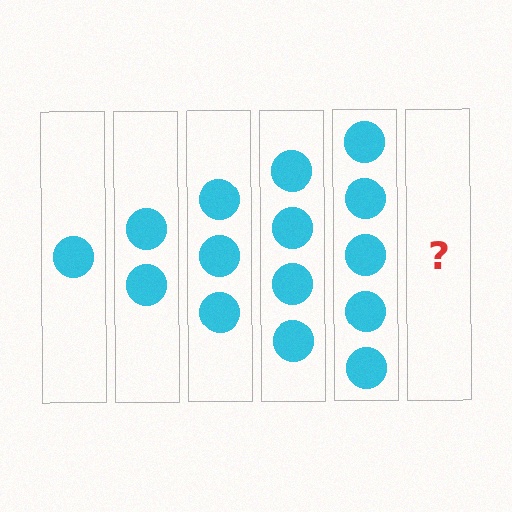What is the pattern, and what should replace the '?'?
The pattern is that each step adds one more circle. The '?' should be 6 circles.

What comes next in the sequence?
The next element should be 6 circles.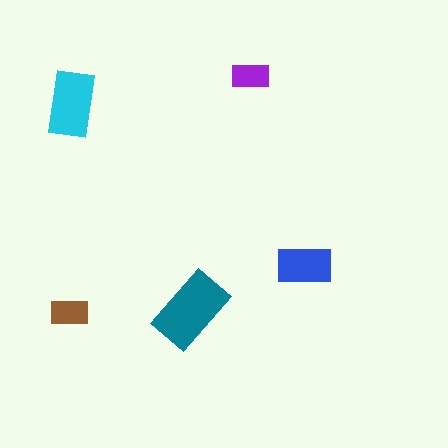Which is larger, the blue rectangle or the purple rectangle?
The blue one.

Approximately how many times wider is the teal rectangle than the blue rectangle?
About 1.5 times wider.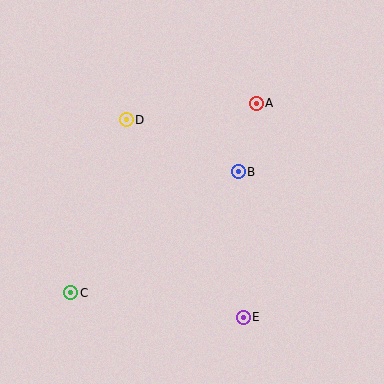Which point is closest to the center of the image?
Point B at (238, 172) is closest to the center.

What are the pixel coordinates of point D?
Point D is at (126, 120).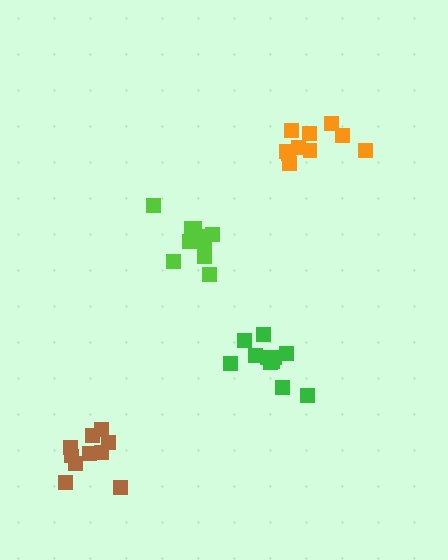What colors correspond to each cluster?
The clusters are colored: lime, orange, green, brown.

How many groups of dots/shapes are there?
There are 4 groups.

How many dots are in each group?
Group 1: 10 dots, Group 2: 10 dots, Group 3: 11 dots, Group 4: 10 dots (41 total).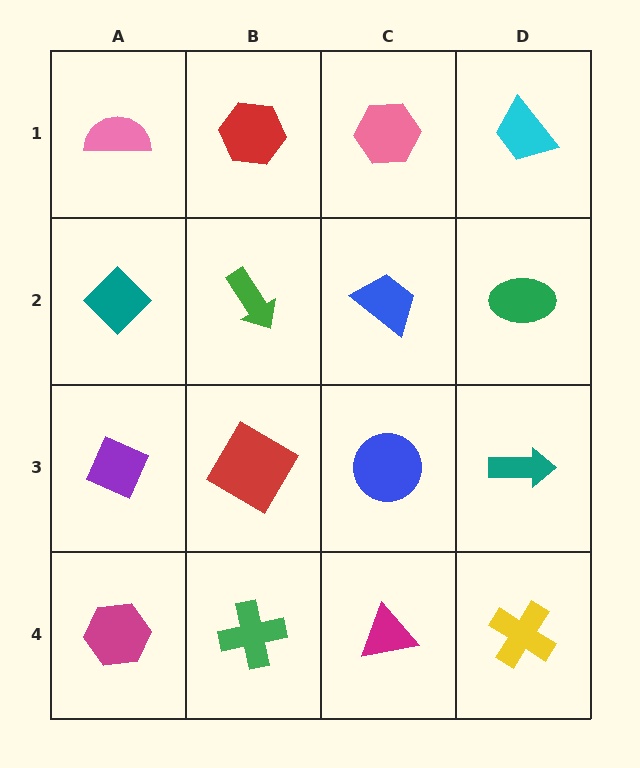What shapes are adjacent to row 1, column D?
A green ellipse (row 2, column D), a pink hexagon (row 1, column C).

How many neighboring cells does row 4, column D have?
2.